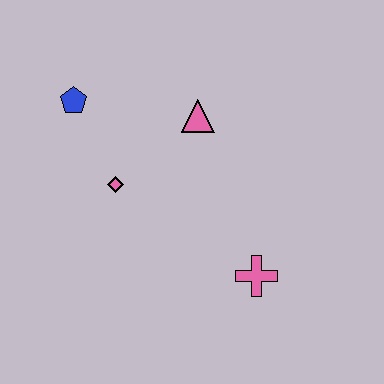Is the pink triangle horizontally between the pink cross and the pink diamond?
Yes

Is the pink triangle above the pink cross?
Yes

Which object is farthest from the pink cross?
The blue pentagon is farthest from the pink cross.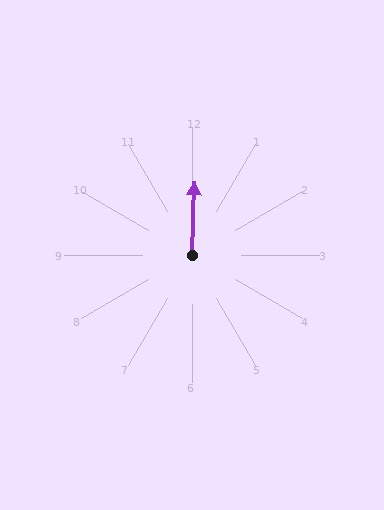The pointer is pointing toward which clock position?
Roughly 12 o'clock.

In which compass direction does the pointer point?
North.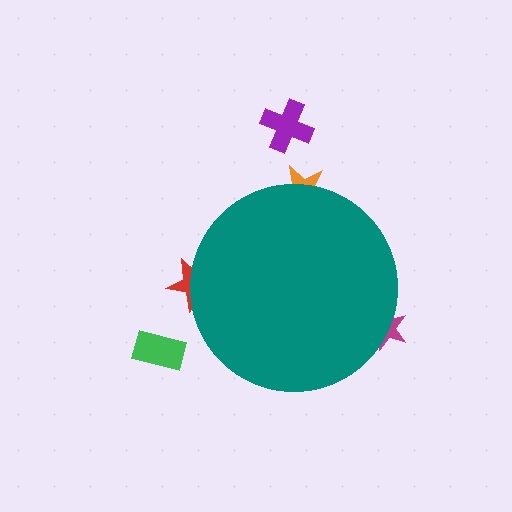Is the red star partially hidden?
Yes, the red star is partially hidden behind the teal circle.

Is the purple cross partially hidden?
No, the purple cross is fully visible.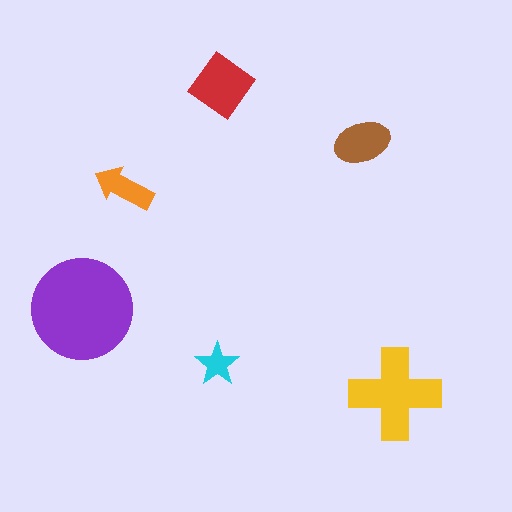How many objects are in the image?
There are 6 objects in the image.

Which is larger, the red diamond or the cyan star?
The red diamond.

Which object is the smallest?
The cyan star.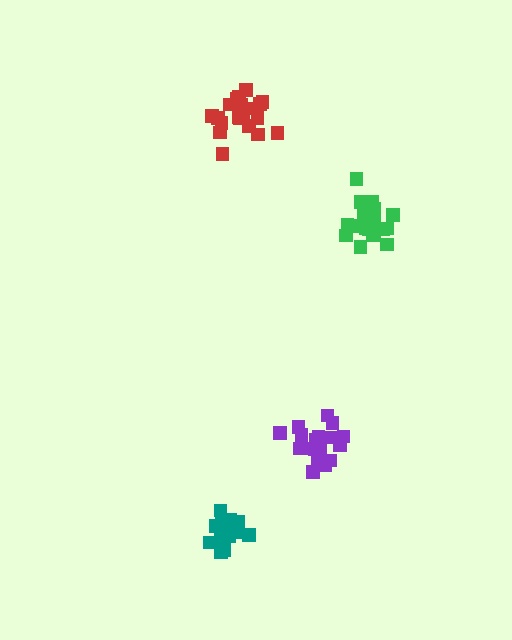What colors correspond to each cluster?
The clusters are colored: purple, teal, red, green.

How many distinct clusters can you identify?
There are 4 distinct clusters.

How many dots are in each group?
Group 1: 19 dots, Group 2: 16 dots, Group 3: 20 dots, Group 4: 21 dots (76 total).